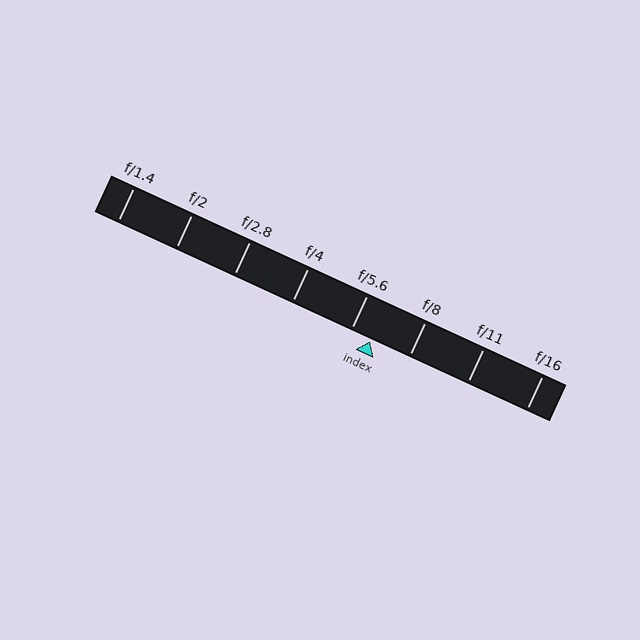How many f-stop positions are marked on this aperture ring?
There are 8 f-stop positions marked.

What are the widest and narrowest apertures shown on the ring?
The widest aperture shown is f/1.4 and the narrowest is f/16.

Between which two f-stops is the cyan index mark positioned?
The index mark is between f/5.6 and f/8.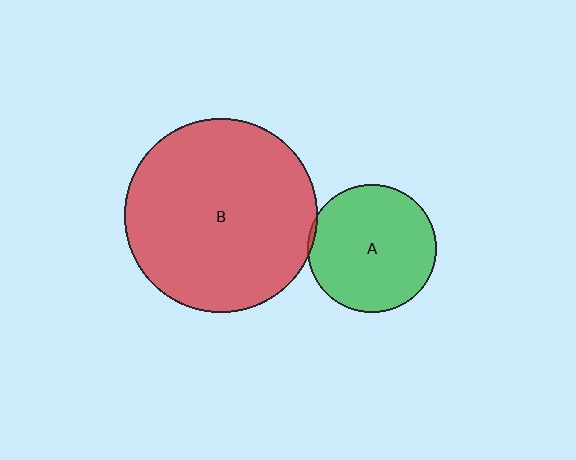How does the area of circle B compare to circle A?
Approximately 2.3 times.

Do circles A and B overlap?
Yes.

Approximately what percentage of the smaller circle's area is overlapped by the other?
Approximately 5%.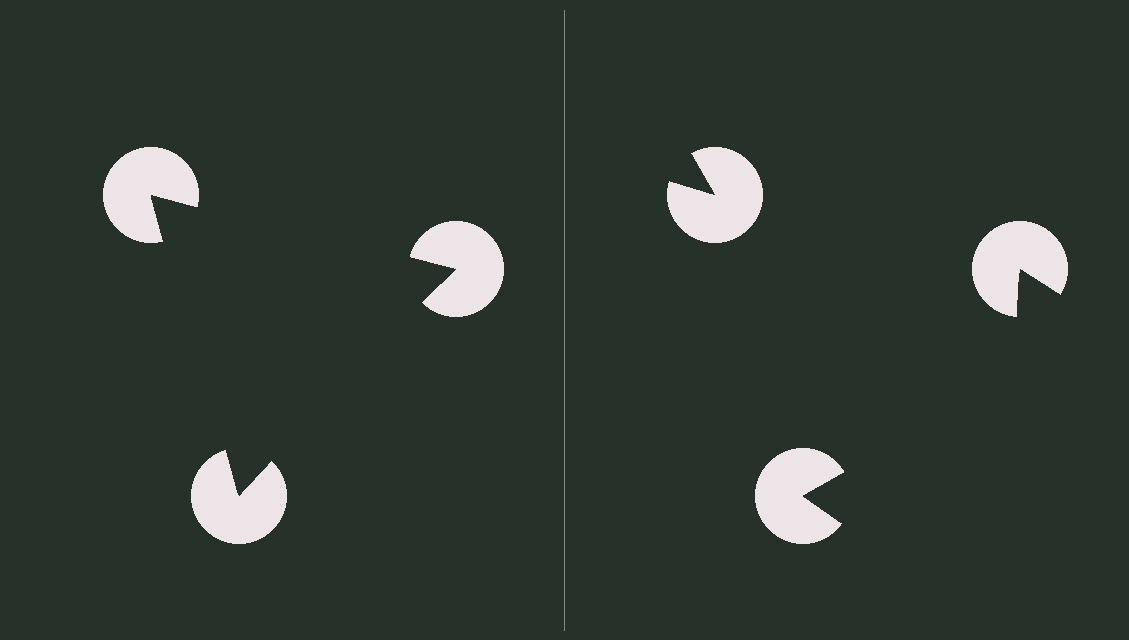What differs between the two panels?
The pac-man discs are positioned identically on both sides; only the wedge orientations differ. On the left they align to a triangle; on the right they are misaligned.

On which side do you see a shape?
An illusory triangle appears on the left side. On the right side the wedge cuts are rotated, so no coherent shape forms.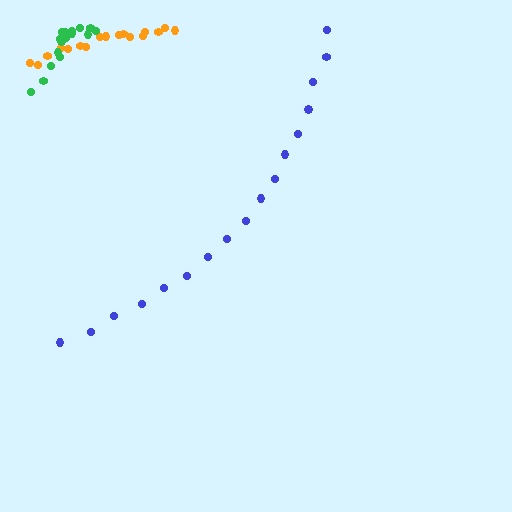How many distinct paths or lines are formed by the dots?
There are 3 distinct paths.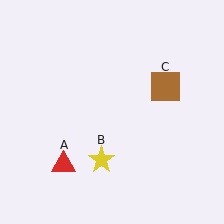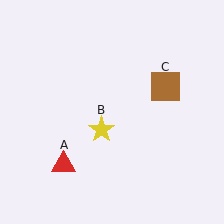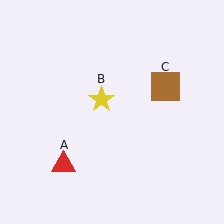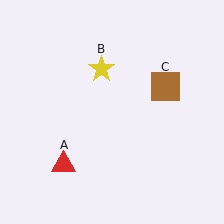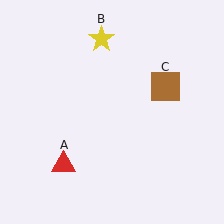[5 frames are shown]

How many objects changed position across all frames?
1 object changed position: yellow star (object B).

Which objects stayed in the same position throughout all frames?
Red triangle (object A) and brown square (object C) remained stationary.